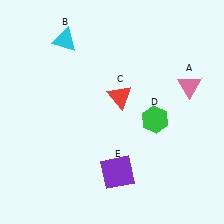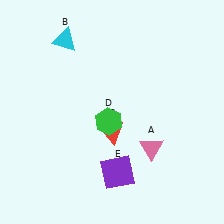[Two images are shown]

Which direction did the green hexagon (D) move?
The green hexagon (D) moved left.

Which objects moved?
The objects that moved are: the pink triangle (A), the red triangle (C), the green hexagon (D).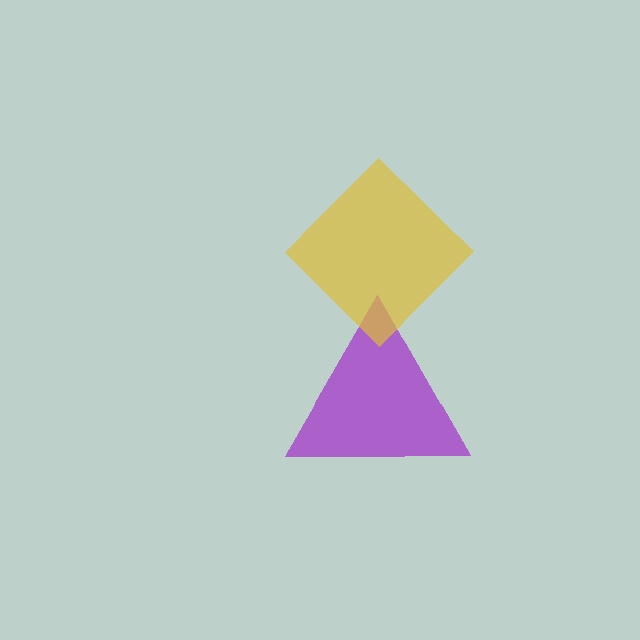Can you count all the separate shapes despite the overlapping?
Yes, there are 2 separate shapes.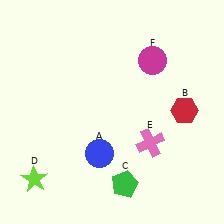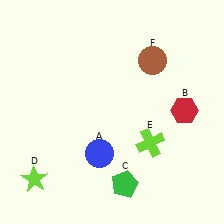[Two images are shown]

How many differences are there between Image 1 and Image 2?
There are 2 differences between the two images.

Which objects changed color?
E changed from pink to lime. F changed from magenta to brown.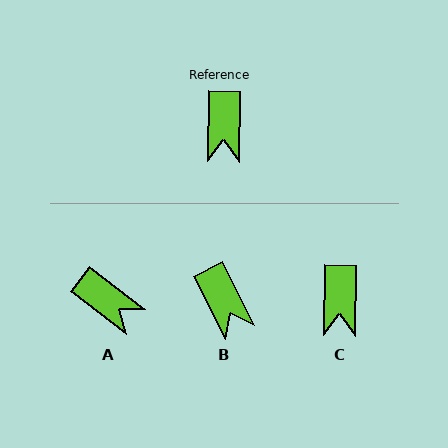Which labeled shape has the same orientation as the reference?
C.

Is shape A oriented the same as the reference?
No, it is off by about 54 degrees.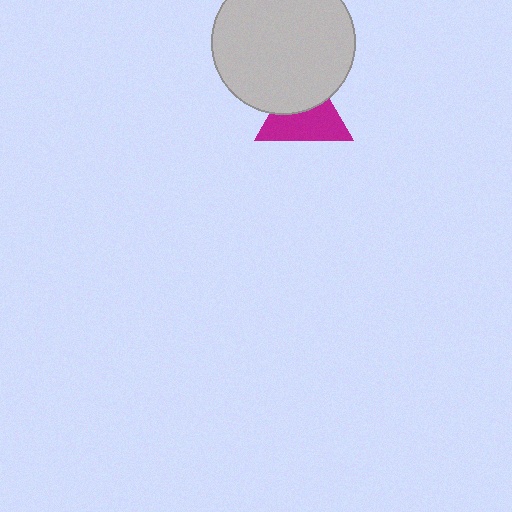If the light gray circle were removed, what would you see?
You would see the complete magenta triangle.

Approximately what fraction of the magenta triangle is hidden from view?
Roughly 41% of the magenta triangle is hidden behind the light gray circle.